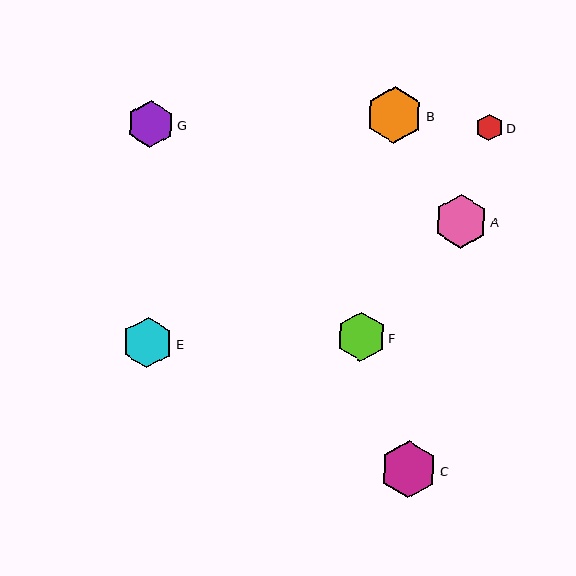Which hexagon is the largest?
Hexagon B is the largest with a size of approximately 57 pixels.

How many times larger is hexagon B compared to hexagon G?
Hexagon B is approximately 1.2 times the size of hexagon G.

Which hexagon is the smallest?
Hexagon D is the smallest with a size of approximately 27 pixels.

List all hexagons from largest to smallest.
From largest to smallest: B, C, A, E, F, G, D.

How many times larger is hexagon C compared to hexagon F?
Hexagon C is approximately 1.2 times the size of hexagon F.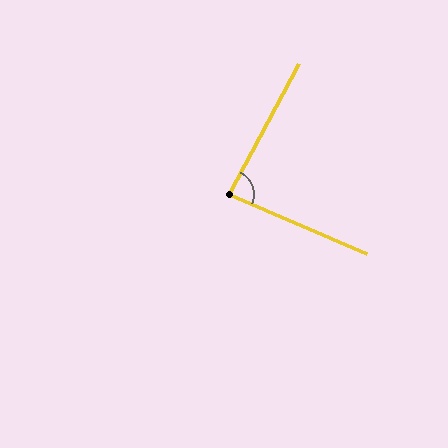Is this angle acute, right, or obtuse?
It is approximately a right angle.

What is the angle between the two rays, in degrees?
Approximately 85 degrees.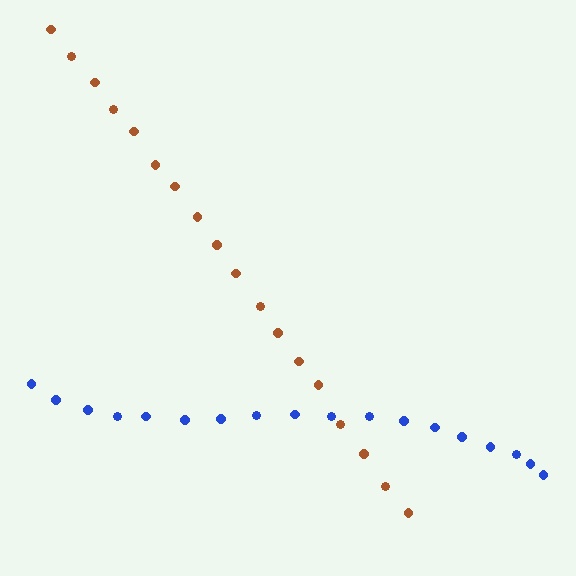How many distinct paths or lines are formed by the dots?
There are 2 distinct paths.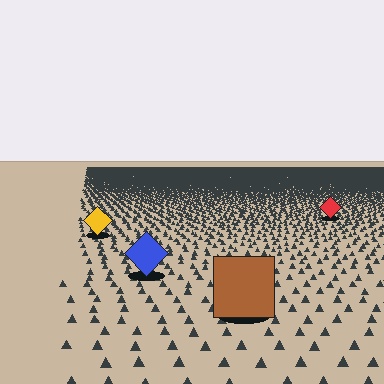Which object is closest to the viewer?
The brown square is closest. The texture marks near it are larger and more spread out.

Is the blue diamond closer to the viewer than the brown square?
No. The brown square is closer — you can tell from the texture gradient: the ground texture is coarser near it.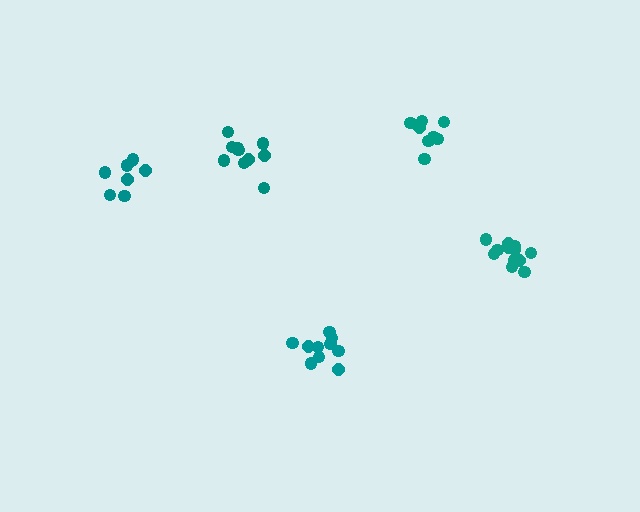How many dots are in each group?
Group 1: 10 dots, Group 2: 8 dots, Group 3: 8 dots, Group 4: 10 dots, Group 5: 12 dots (48 total).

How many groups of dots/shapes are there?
There are 5 groups.